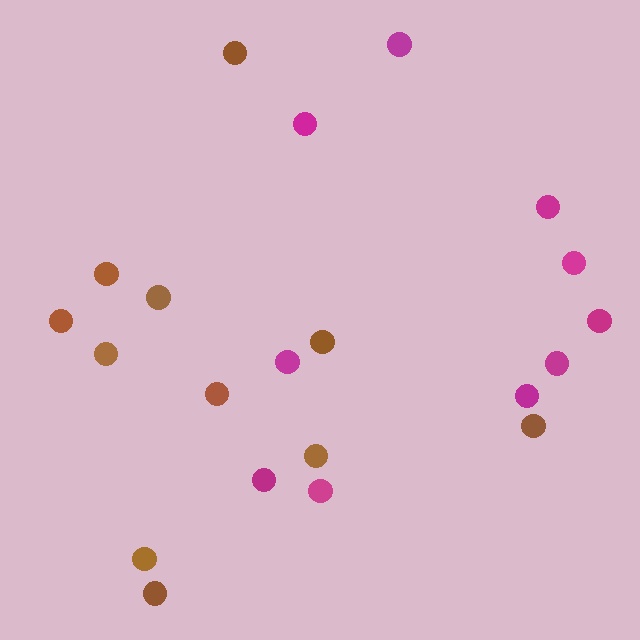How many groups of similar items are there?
There are 2 groups: one group of brown circles (11) and one group of magenta circles (10).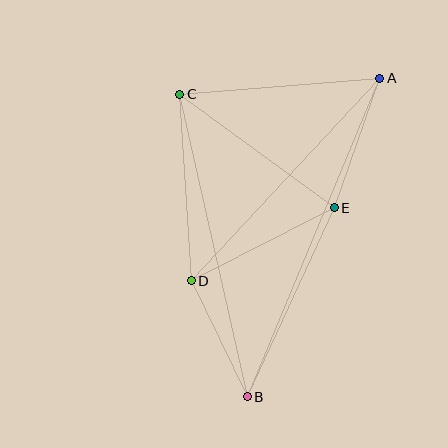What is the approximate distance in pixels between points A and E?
The distance between A and E is approximately 137 pixels.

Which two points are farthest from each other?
Points A and B are farthest from each other.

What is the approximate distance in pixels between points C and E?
The distance between C and E is approximately 191 pixels.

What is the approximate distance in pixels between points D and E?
The distance between D and E is approximately 161 pixels.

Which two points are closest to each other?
Points B and D are closest to each other.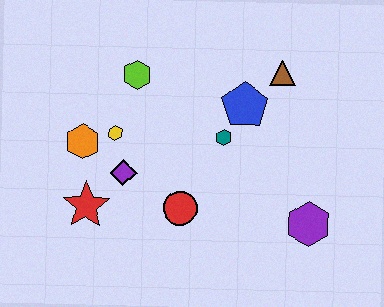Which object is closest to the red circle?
The purple diamond is closest to the red circle.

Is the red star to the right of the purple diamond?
No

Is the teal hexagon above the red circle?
Yes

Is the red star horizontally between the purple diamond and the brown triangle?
No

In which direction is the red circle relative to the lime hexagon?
The red circle is below the lime hexagon.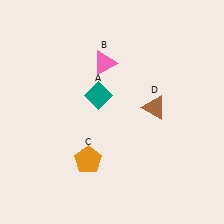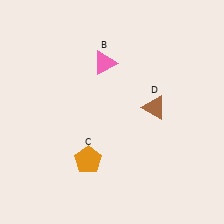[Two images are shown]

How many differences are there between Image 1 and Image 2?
There is 1 difference between the two images.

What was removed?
The teal diamond (A) was removed in Image 2.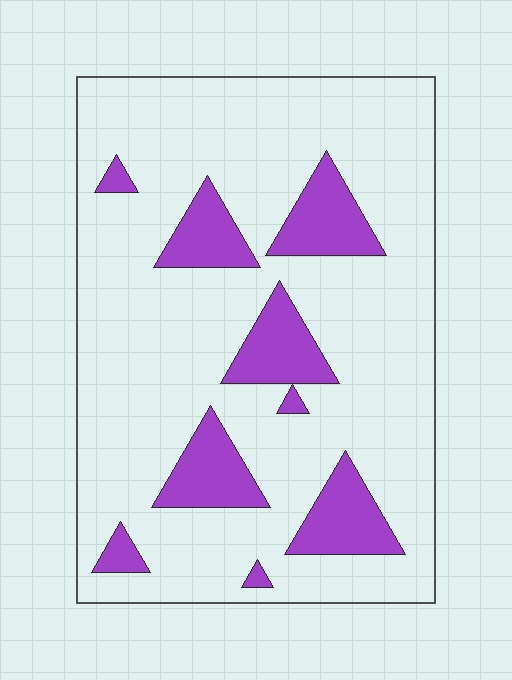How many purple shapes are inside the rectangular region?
9.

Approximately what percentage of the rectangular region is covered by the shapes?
Approximately 20%.